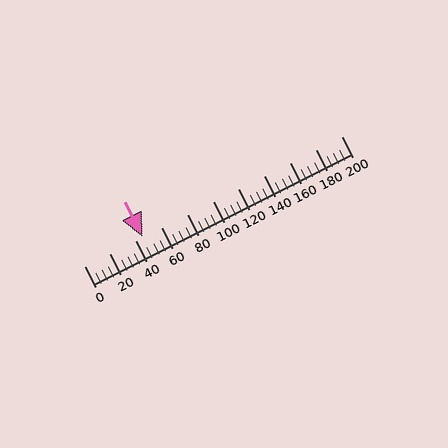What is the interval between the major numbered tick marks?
The major tick marks are spaced 20 units apart.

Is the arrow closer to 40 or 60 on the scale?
The arrow is closer to 40.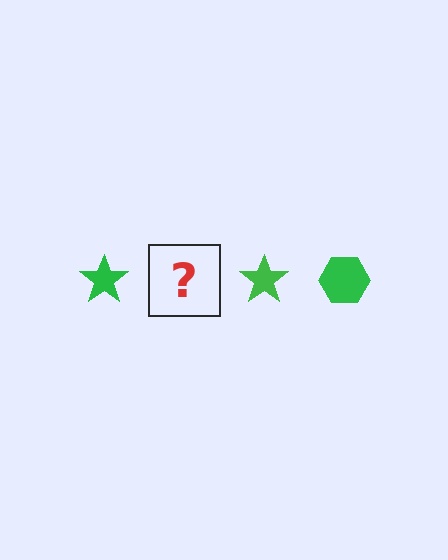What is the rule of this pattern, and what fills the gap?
The rule is that the pattern cycles through star, hexagon shapes in green. The gap should be filled with a green hexagon.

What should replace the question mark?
The question mark should be replaced with a green hexagon.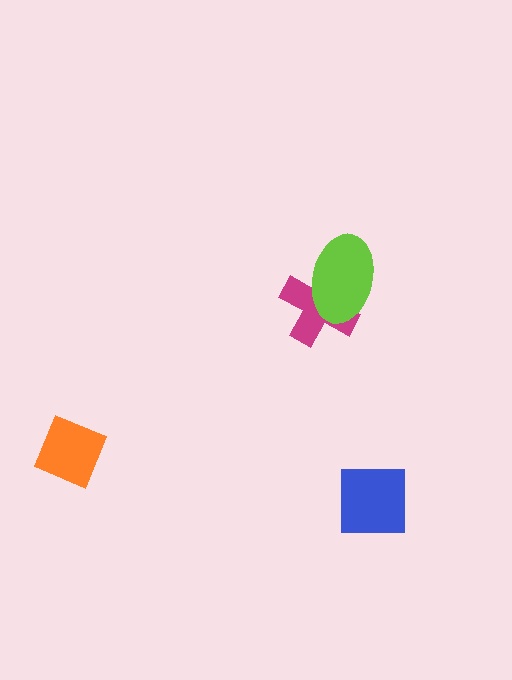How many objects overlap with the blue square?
0 objects overlap with the blue square.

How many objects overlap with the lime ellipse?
1 object overlaps with the lime ellipse.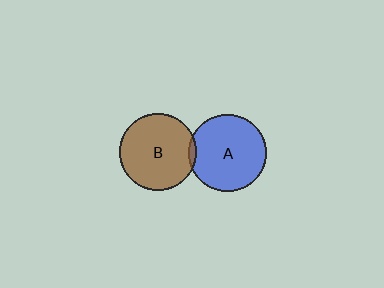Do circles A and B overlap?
Yes.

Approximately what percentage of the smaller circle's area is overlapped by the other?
Approximately 5%.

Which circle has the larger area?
Circle A (blue).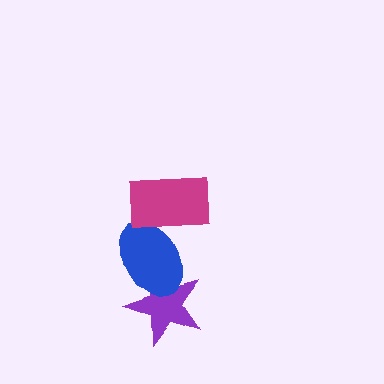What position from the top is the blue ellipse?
The blue ellipse is 2nd from the top.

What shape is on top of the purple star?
The blue ellipse is on top of the purple star.